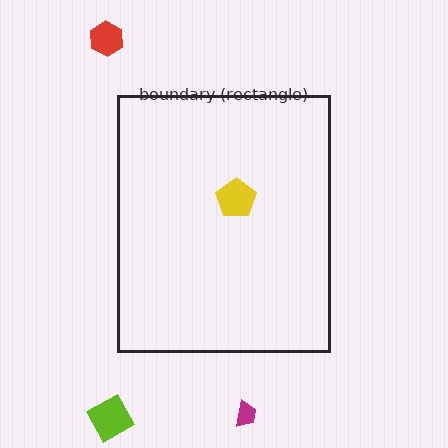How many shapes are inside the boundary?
1 inside, 3 outside.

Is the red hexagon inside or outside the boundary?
Outside.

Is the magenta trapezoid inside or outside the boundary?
Outside.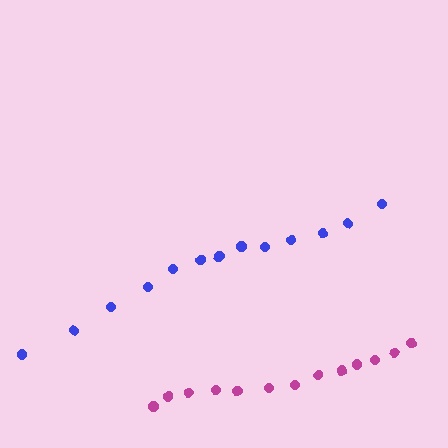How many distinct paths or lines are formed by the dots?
There are 2 distinct paths.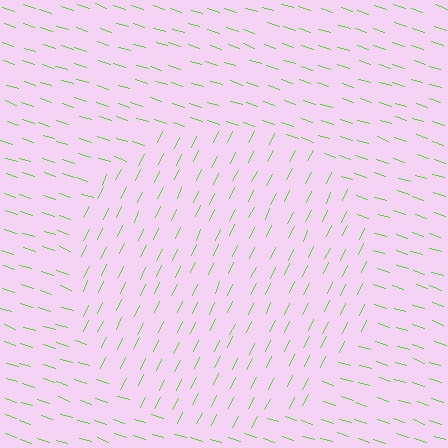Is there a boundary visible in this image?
Yes, there is a texture boundary formed by a change in line orientation.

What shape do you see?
I see a circle.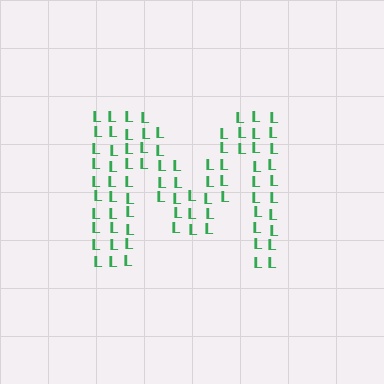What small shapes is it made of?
It is made of small letter L's.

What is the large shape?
The large shape is the letter M.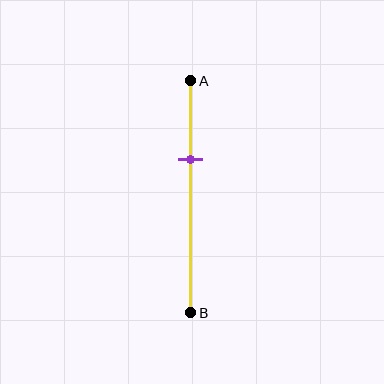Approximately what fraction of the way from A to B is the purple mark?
The purple mark is approximately 35% of the way from A to B.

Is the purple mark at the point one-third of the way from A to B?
Yes, the mark is approximately at the one-third point.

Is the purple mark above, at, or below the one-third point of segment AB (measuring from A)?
The purple mark is approximately at the one-third point of segment AB.